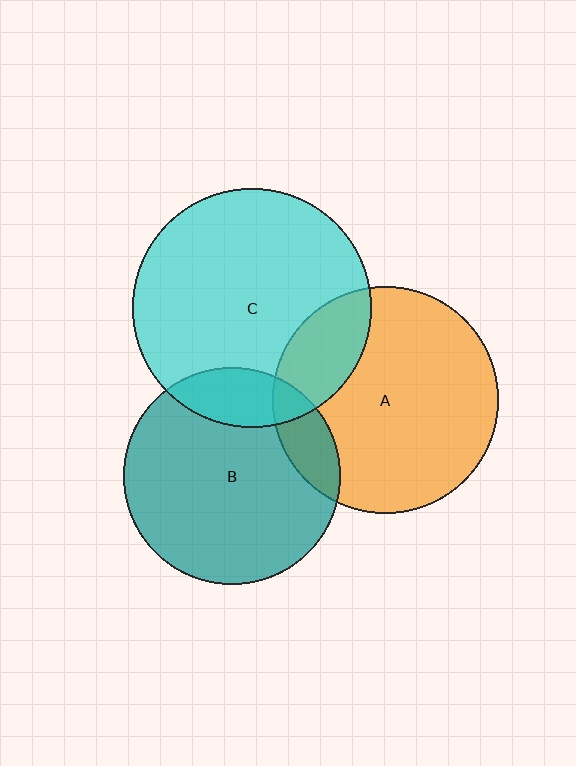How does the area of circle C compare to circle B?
Approximately 1.2 times.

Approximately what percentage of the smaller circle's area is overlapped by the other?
Approximately 20%.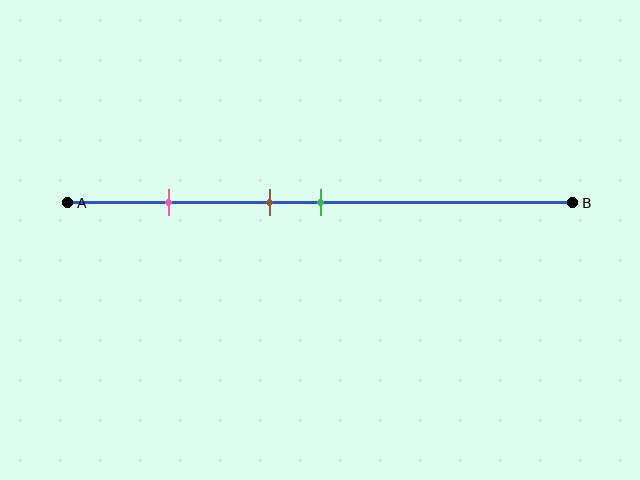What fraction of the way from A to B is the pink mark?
The pink mark is approximately 20% (0.2) of the way from A to B.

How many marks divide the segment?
There are 3 marks dividing the segment.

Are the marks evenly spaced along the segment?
No, the marks are not evenly spaced.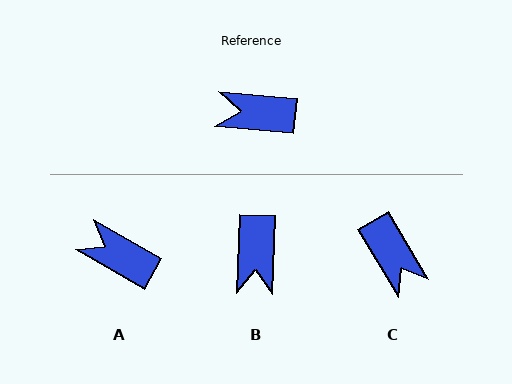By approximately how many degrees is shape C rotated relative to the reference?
Approximately 126 degrees counter-clockwise.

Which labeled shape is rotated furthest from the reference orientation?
C, about 126 degrees away.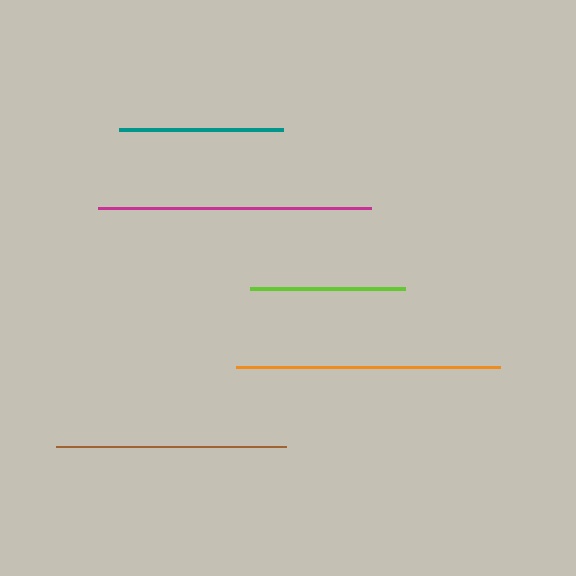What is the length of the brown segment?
The brown segment is approximately 230 pixels long.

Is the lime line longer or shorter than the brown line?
The brown line is longer than the lime line.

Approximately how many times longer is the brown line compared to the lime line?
The brown line is approximately 1.5 times the length of the lime line.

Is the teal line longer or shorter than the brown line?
The brown line is longer than the teal line.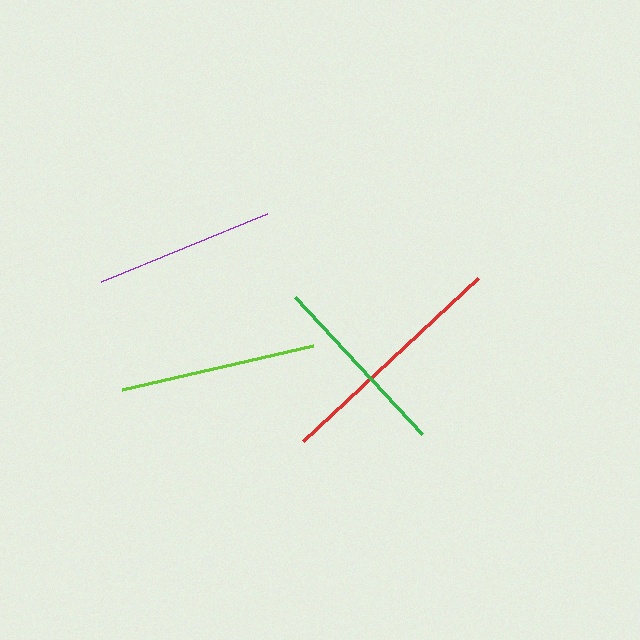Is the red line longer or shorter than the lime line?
The red line is longer than the lime line.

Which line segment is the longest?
The red line is the longest at approximately 239 pixels.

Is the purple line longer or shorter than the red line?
The red line is longer than the purple line.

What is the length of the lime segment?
The lime segment is approximately 196 pixels long.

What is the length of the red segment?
The red segment is approximately 239 pixels long.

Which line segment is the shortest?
The purple line is the shortest at approximately 179 pixels.